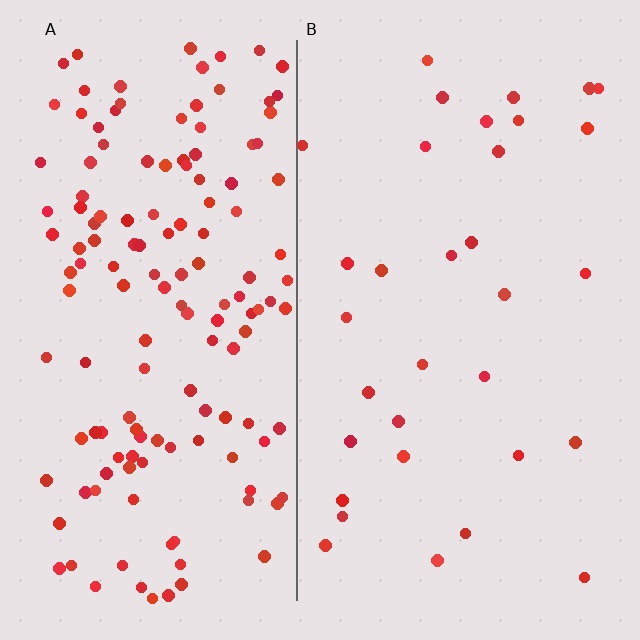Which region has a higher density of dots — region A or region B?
A (the left).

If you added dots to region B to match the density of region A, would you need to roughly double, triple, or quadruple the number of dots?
Approximately quadruple.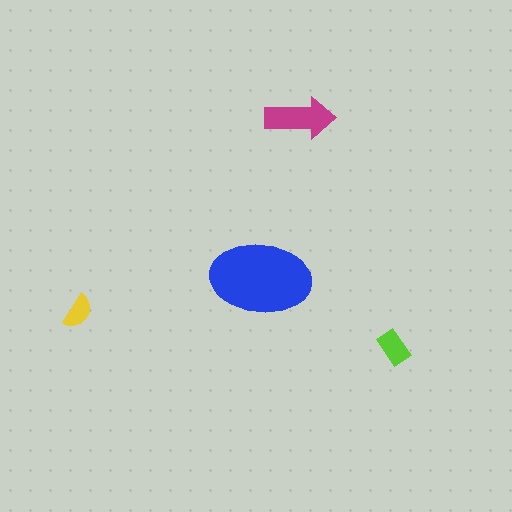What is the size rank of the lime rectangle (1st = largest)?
3rd.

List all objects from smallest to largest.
The yellow semicircle, the lime rectangle, the magenta arrow, the blue ellipse.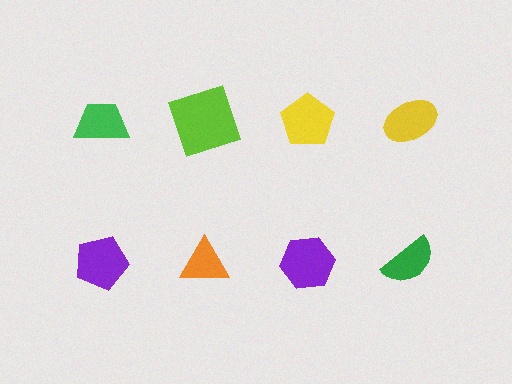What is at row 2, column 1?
A purple pentagon.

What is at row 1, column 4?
A yellow ellipse.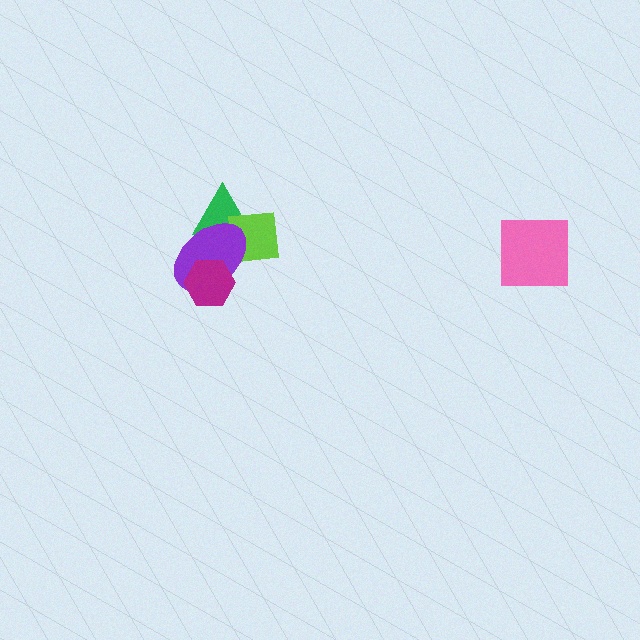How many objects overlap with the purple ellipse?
3 objects overlap with the purple ellipse.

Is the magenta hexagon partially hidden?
No, no other shape covers it.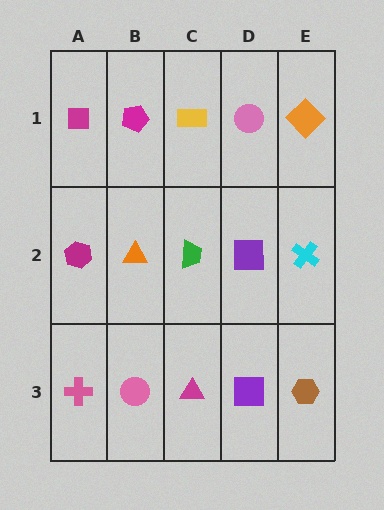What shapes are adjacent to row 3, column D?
A purple square (row 2, column D), a magenta triangle (row 3, column C), a brown hexagon (row 3, column E).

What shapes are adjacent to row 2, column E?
An orange diamond (row 1, column E), a brown hexagon (row 3, column E), a purple square (row 2, column D).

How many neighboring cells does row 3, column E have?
2.